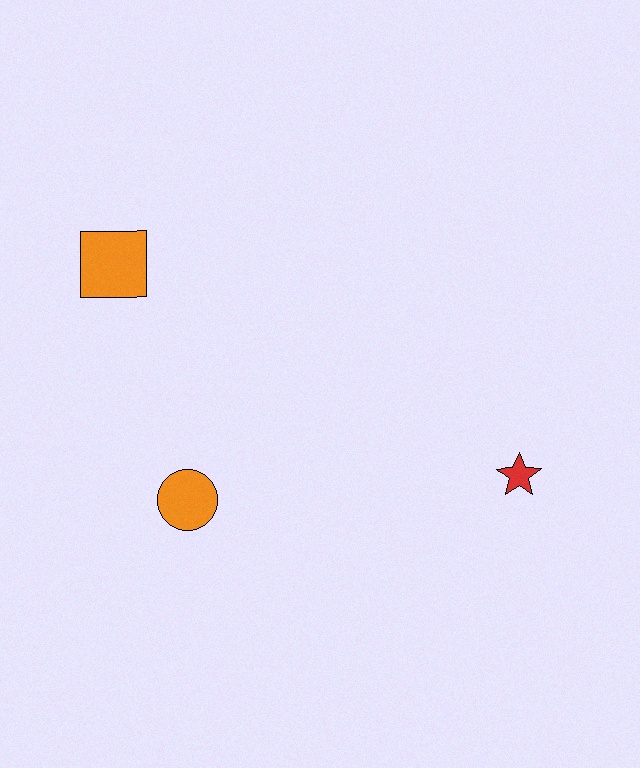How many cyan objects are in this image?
There are no cyan objects.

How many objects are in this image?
There are 3 objects.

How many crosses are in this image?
There are no crosses.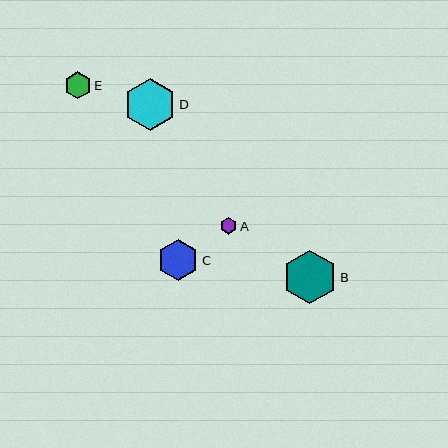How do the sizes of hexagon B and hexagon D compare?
Hexagon B and hexagon D are approximately the same size.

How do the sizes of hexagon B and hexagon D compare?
Hexagon B and hexagon D are approximately the same size.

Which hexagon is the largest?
Hexagon B is the largest with a size of approximately 54 pixels.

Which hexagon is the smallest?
Hexagon A is the smallest with a size of approximately 16 pixels.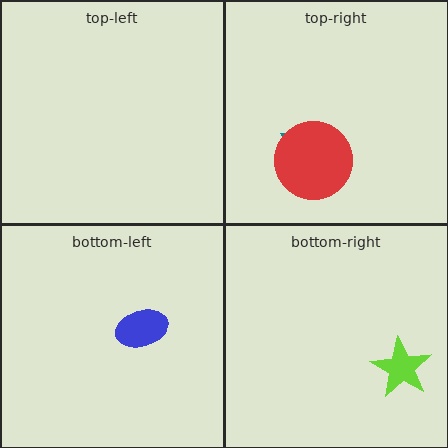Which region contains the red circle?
The top-right region.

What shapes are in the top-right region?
The teal trapezoid, the red circle.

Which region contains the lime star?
The bottom-right region.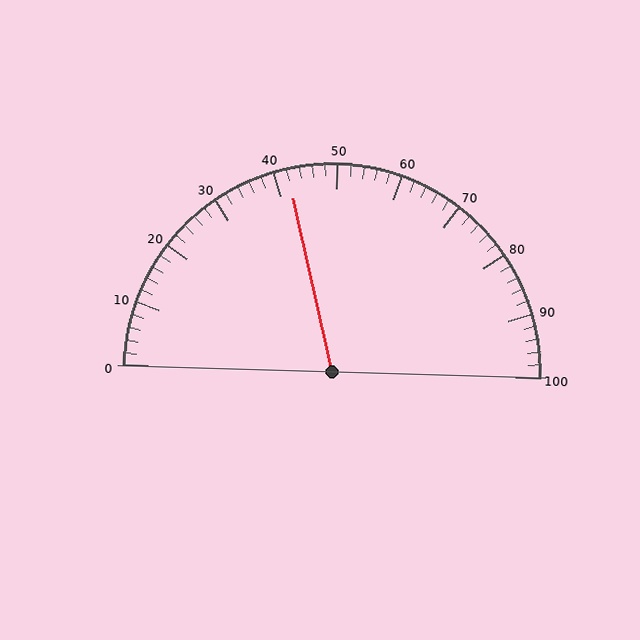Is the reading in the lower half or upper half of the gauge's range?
The reading is in the lower half of the range (0 to 100).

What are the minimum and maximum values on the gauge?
The gauge ranges from 0 to 100.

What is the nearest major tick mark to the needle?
The nearest major tick mark is 40.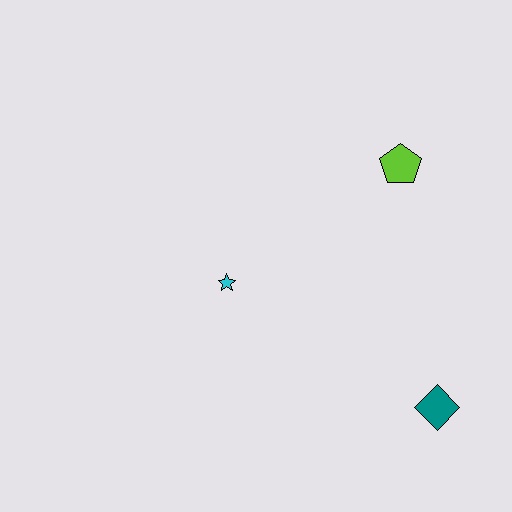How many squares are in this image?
There are no squares.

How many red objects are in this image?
There are no red objects.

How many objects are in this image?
There are 3 objects.